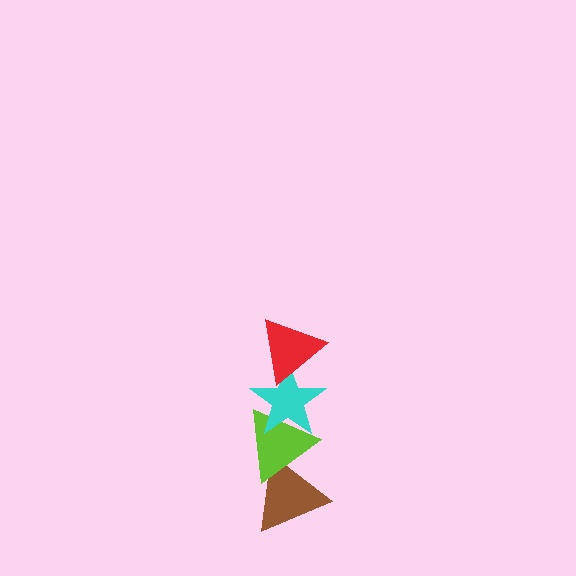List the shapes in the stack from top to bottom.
From top to bottom: the red triangle, the cyan star, the lime triangle, the brown triangle.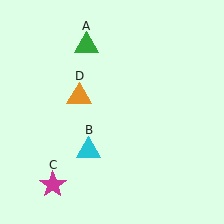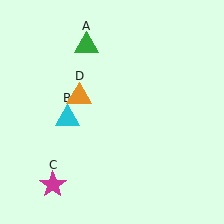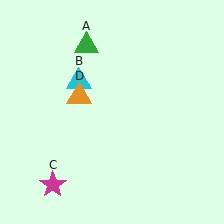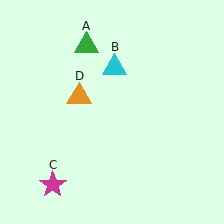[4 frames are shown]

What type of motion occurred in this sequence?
The cyan triangle (object B) rotated clockwise around the center of the scene.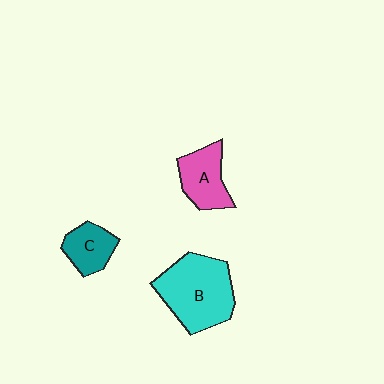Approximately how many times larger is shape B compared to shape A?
Approximately 1.8 times.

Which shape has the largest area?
Shape B (cyan).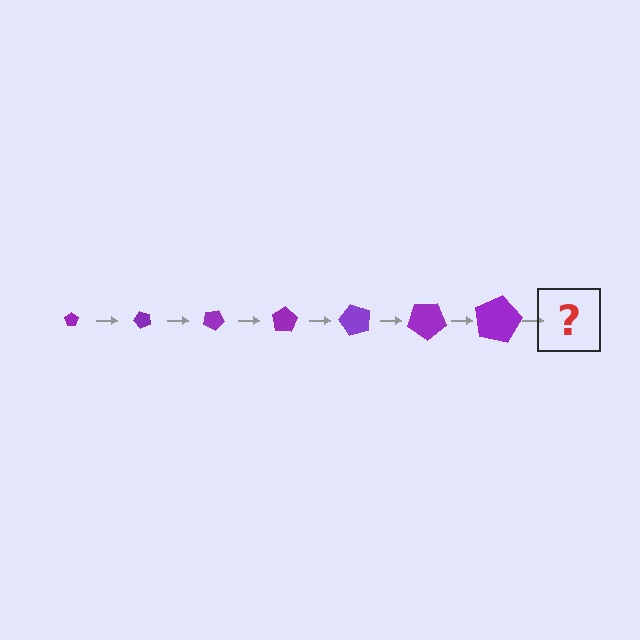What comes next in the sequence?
The next element should be a pentagon, larger than the previous one and rotated 350 degrees from the start.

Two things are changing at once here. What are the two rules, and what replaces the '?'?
The two rules are that the pentagon grows larger each step and it rotates 50 degrees each step. The '?' should be a pentagon, larger than the previous one and rotated 350 degrees from the start.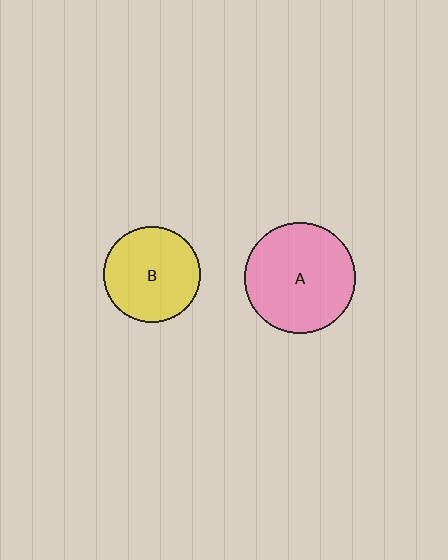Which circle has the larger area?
Circle A (pink).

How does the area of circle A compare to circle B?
Approximately 1.3 times.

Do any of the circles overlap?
No, none of the circles overlap.